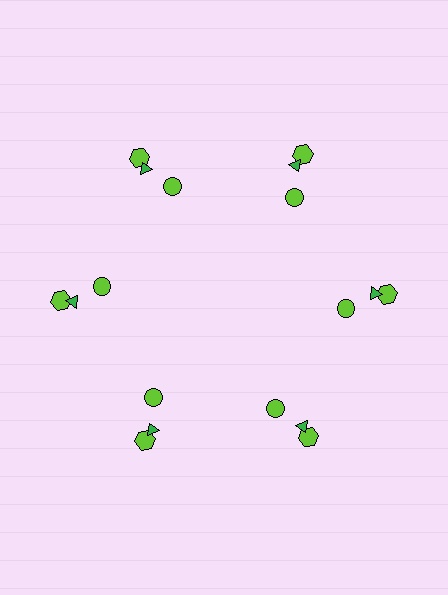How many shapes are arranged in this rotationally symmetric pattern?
There are 18 shapes, arranged in 6 groups of 3.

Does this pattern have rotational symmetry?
Yes, this pattern has 6-fold rotational symmetry. It looks the same after rotating 60 degrees around the center.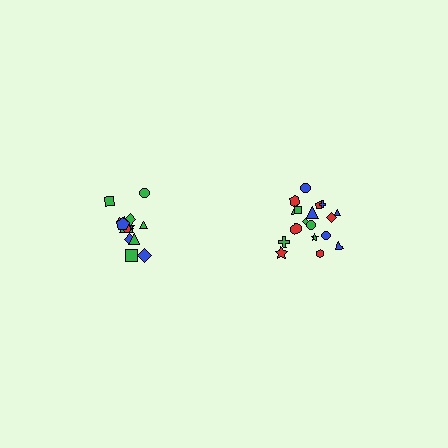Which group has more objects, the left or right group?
The right group.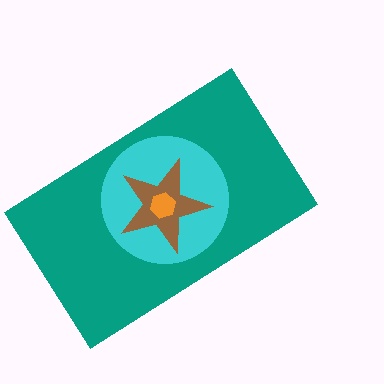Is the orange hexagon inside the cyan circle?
Yes.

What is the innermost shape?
The orange hexagon.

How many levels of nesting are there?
4.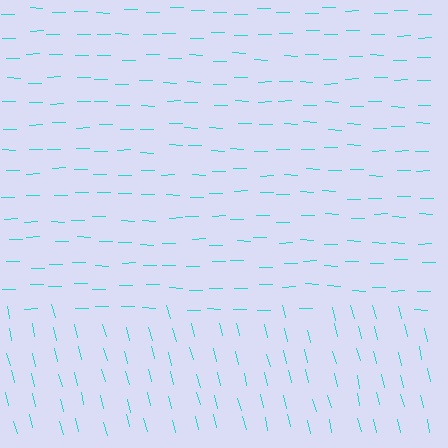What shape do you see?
I see a rectangle.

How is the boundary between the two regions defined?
The boundary is defined purely by a change in line orientation (approximately 76 degrees difference). All lines are the same color and thickness.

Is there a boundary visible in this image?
Yes, there is a texture boundary formed by a change in line orientation.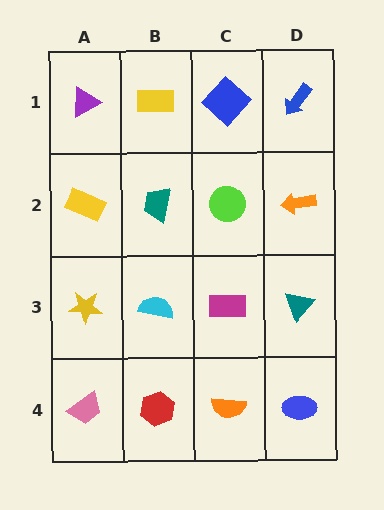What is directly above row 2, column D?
A blue arrow.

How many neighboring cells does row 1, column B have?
3.